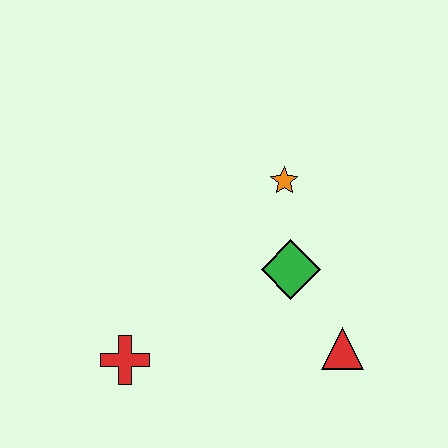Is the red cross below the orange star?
Yes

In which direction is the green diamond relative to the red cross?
The green diamond is to the right of the red cross.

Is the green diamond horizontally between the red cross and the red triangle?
Yes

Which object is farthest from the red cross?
The orange star is farthest from the red cross.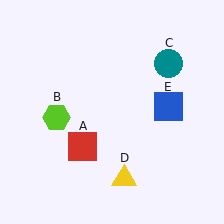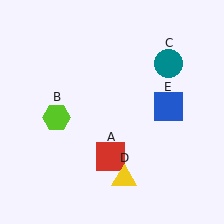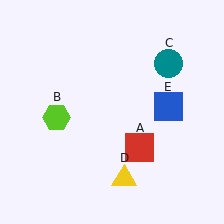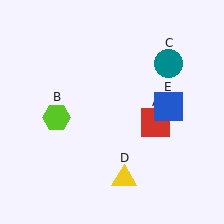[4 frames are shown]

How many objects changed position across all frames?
1 object changed position: red square (object A).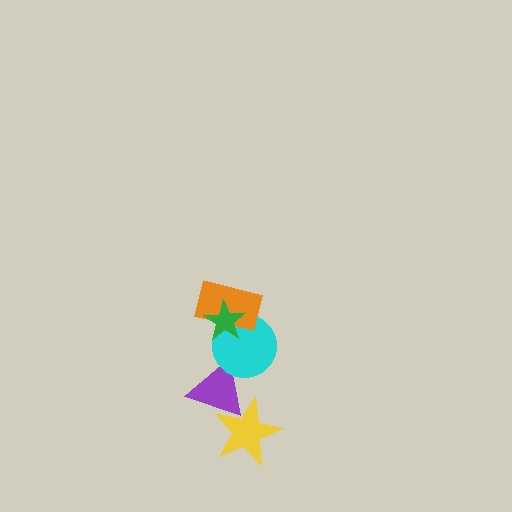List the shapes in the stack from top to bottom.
From top to bottom: the green star, the orange rectangle, the cyan circle, the purple triangle, the yellow star.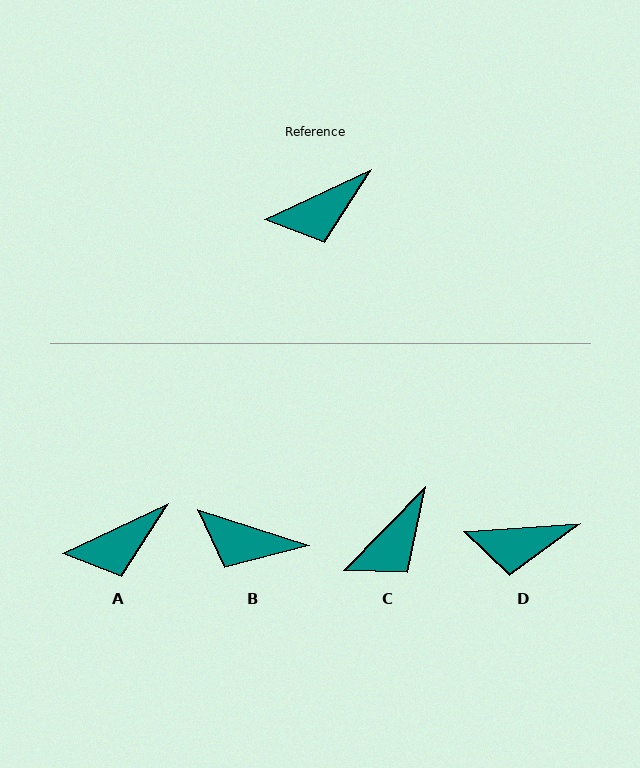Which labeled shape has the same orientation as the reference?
A.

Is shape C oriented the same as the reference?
No, it is off by about 20 degrees.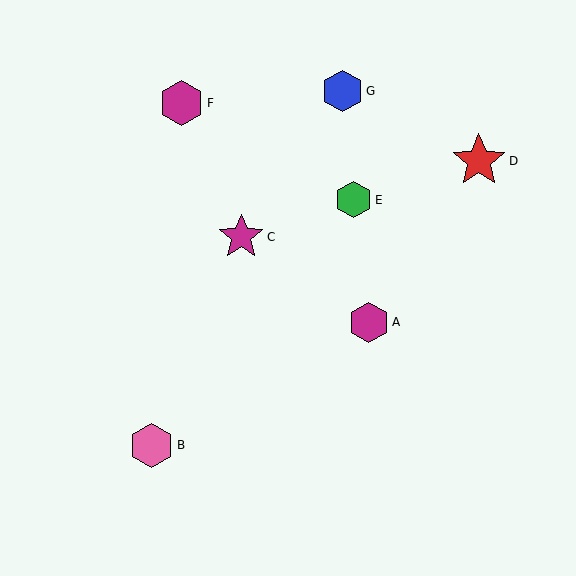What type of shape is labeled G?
Shape G is a blue hexagon.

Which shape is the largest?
The red star (labeled D) is the largest.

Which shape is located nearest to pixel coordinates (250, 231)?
The magenta star (labeled C) at (241, 237) is nearest to that location.